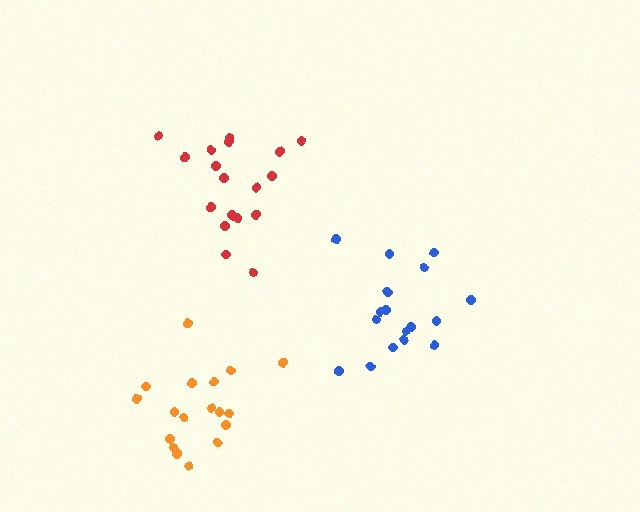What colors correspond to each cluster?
The clusters are colored: blue, red, orange.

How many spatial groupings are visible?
There are 3 spatial groupings.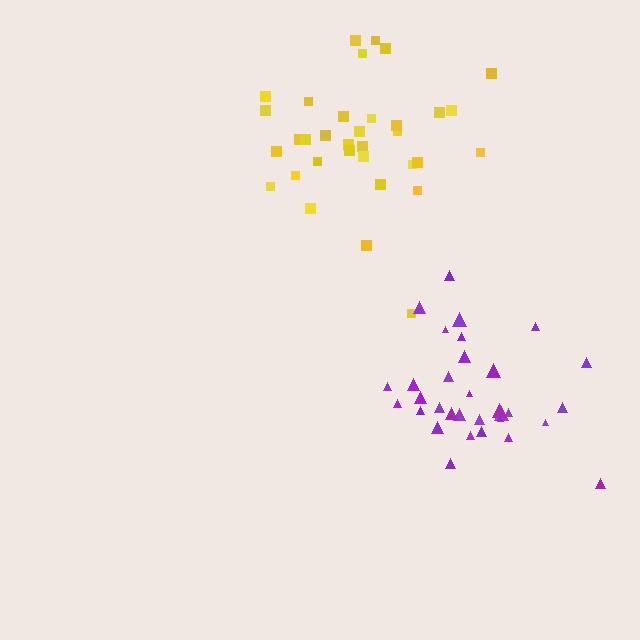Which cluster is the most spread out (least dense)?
Yellow.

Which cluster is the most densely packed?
Purple.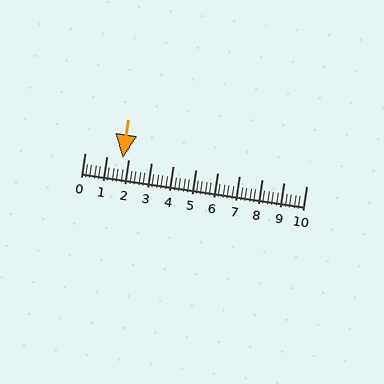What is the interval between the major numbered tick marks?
The major tick marks are spaced 1 units apart.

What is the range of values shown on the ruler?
The ruler shows values from 0 to 10.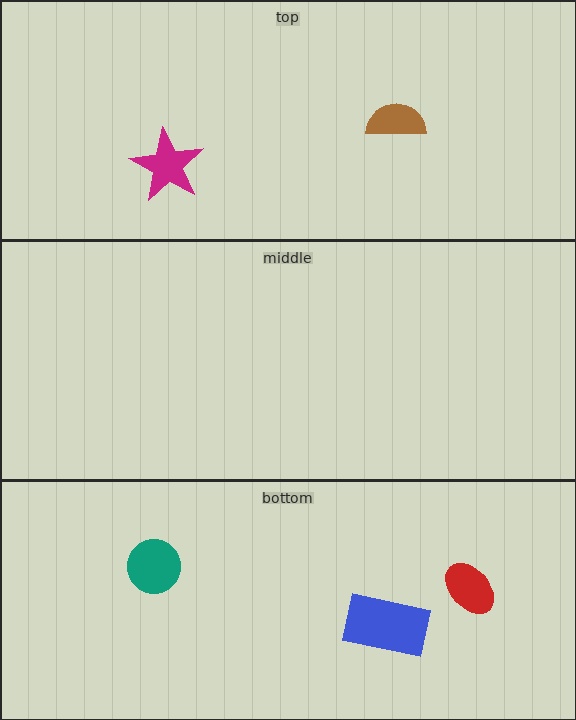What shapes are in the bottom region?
The teal circle, the red ellipse, the blue rectangle.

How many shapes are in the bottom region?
3.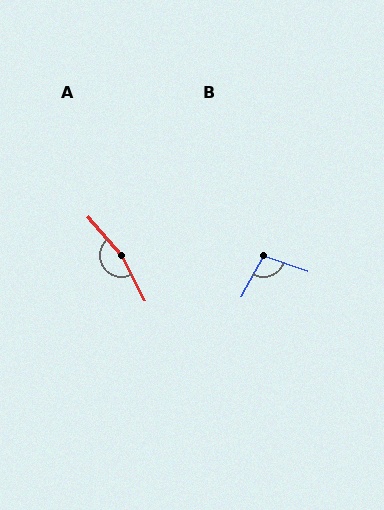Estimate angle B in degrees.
Approximately 99 degrees.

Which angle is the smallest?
B, at approximately 99 degrees.